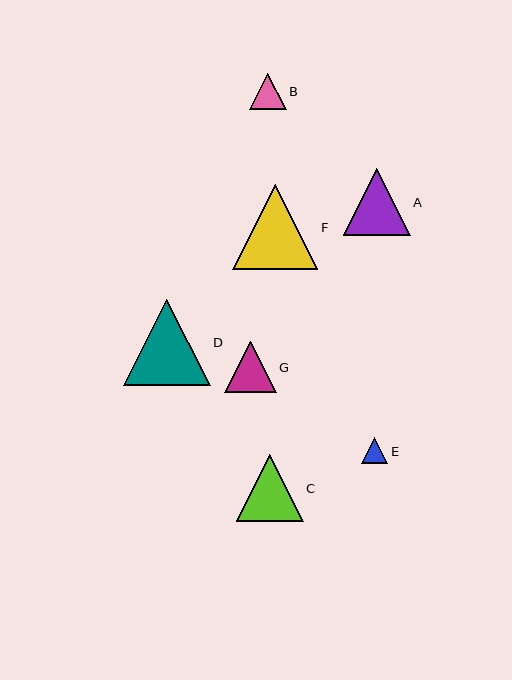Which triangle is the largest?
Triangle D is the largest with a size of approximately 87 pixels.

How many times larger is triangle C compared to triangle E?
Triangle C is approximately 2.6 times the size of triangle E.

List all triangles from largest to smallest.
From largest to smallest: D, F, A, C, G, B, E.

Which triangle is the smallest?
Triangle E is the smallest with a size of approximately 26 pixels.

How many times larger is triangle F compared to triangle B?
Triangle F is approximately 2.3 times the size of triangle B.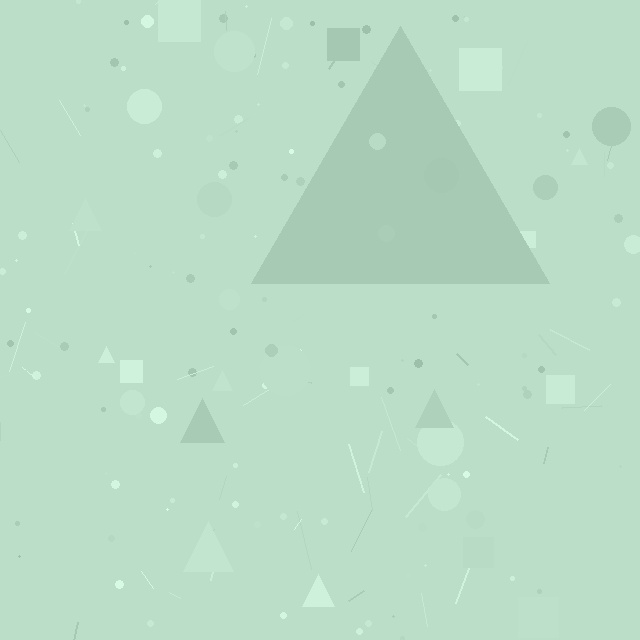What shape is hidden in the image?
A triangle is hidden in the image.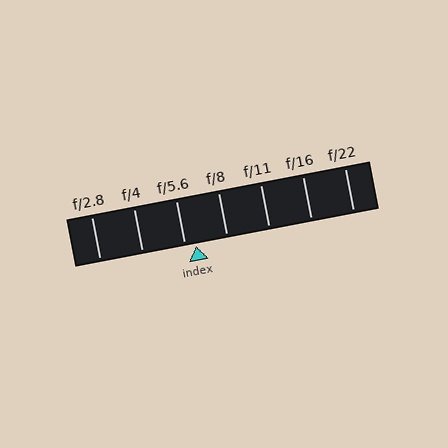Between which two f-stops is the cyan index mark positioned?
The index mark is between f/5.6 and f/8.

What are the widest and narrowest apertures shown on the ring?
The widest aperture shown is f/2.8 and the narrowest is f/22.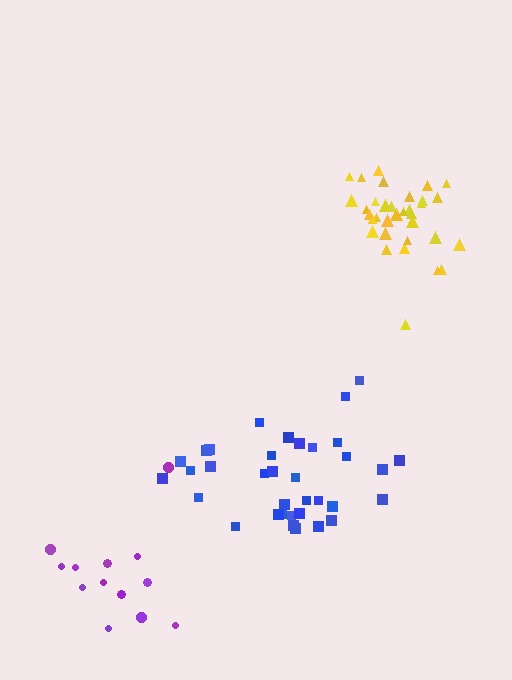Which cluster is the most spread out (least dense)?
Purple.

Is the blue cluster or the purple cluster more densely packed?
Blue.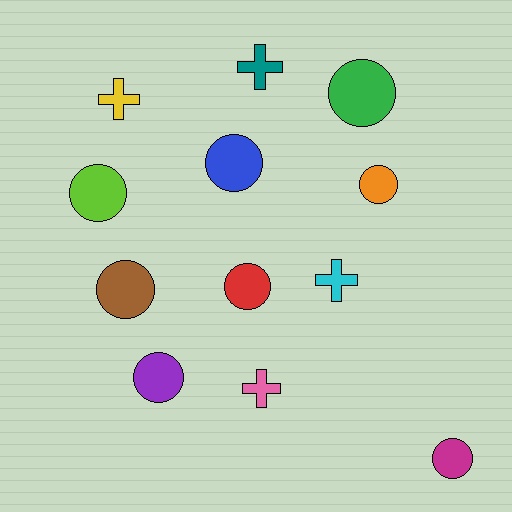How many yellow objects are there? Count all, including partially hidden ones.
There is 1 yellow object.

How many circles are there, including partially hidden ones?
There are 8 circles.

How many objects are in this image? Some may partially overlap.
There are 12 objects.